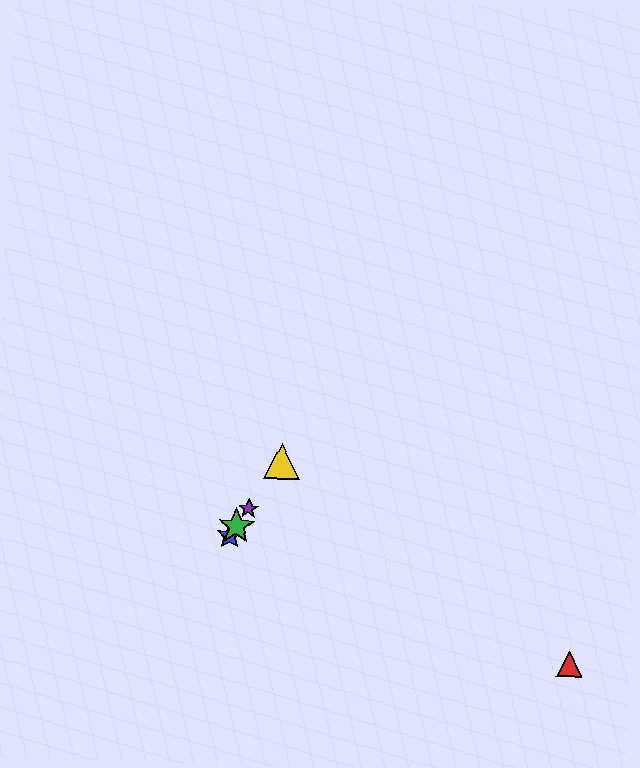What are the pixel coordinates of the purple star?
The purple star is at (249, 509).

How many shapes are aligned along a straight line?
4 shapes (the blue star, the green star, the yellow triangle, the purple star) are aligned along a straight line.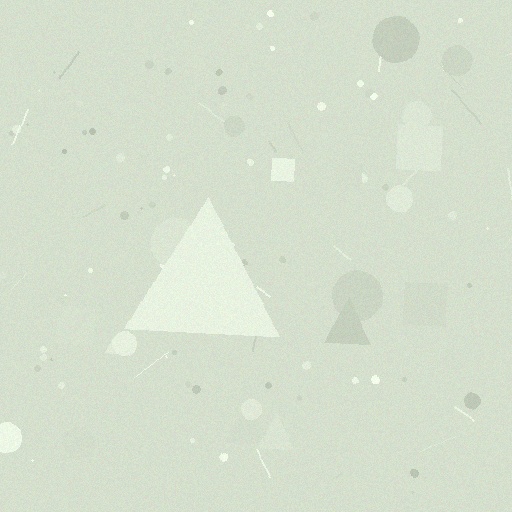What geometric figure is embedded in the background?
A triangle is embedded in the background.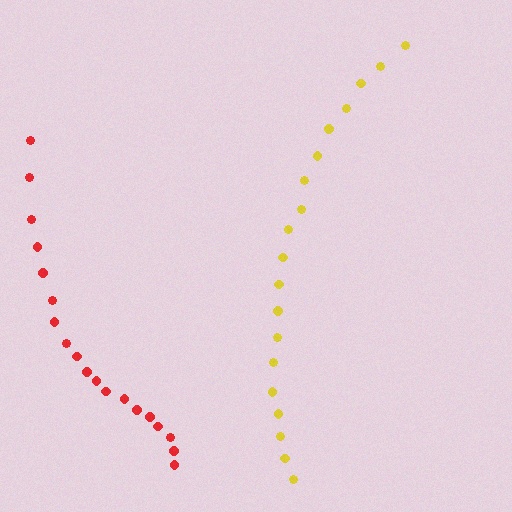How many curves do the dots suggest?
There are 2 distinct paths.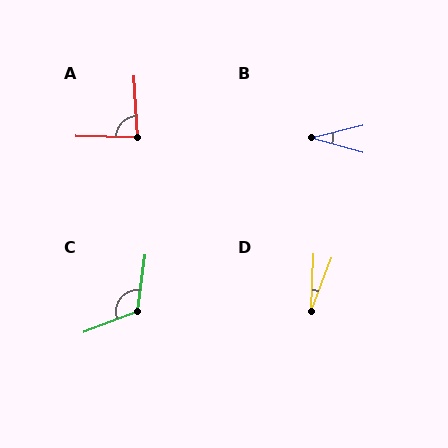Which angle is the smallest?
D, at approximately 18 degrees.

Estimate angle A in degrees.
Approximately 86 degrees.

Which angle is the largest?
C, at approximately 119 degrees.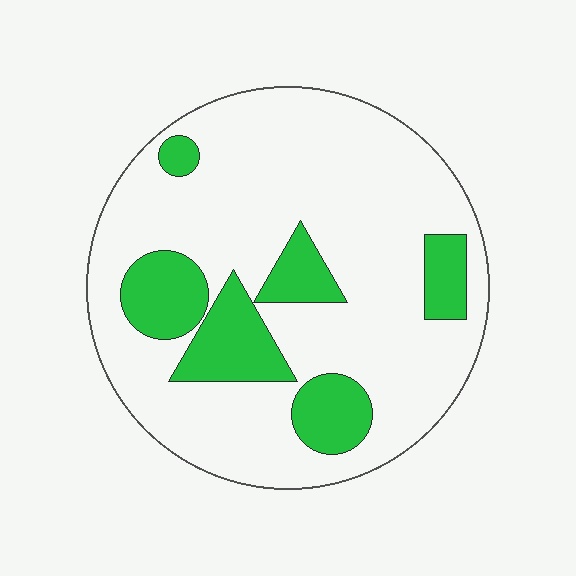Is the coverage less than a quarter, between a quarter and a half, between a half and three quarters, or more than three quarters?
Less than a quarter.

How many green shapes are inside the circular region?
6.